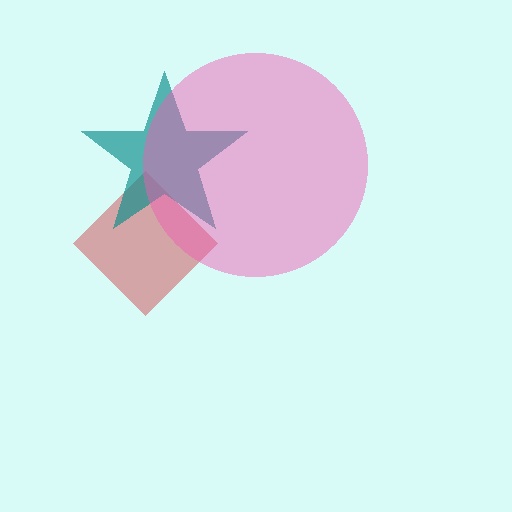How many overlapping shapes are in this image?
There are 3 overlapping shapes in the image.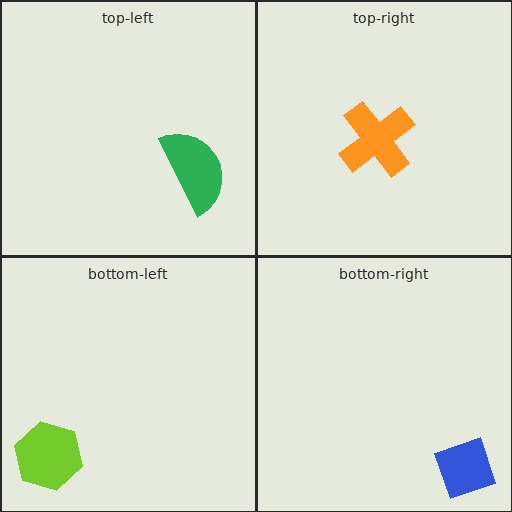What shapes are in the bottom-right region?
The blue diamond.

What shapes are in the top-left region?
The green semicircle.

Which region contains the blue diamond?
The bottom-right region.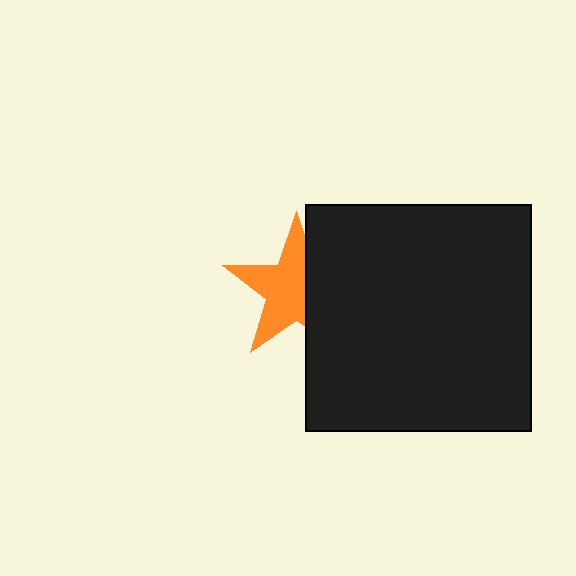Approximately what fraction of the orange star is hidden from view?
Roughly 38% of the orange star is hidden behind the black square.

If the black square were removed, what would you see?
You would see the complete orange star.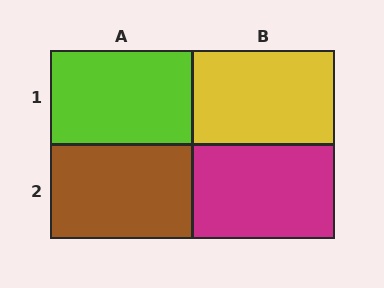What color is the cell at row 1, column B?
Yellow.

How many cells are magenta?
1 cell is magenta.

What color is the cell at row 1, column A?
Lime.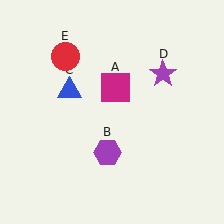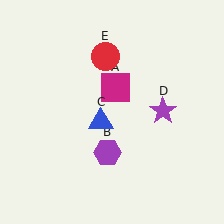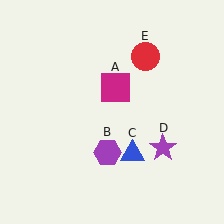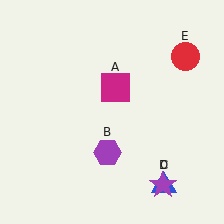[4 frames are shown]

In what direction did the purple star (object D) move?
The purple star (object D) moved down.